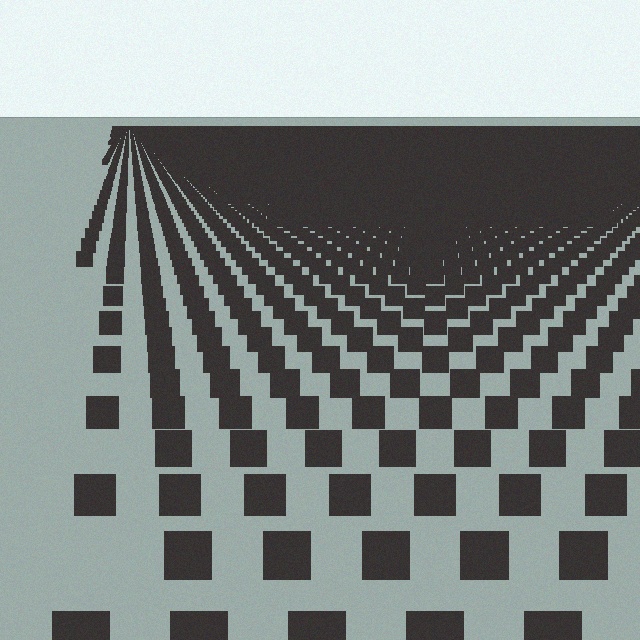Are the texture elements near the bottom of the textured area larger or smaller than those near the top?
Larger. Near the bottom, elements are closer to the viewer and appear at a bigger on-screen size.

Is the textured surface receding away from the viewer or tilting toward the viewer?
The surface is receding away from the viewer. Texture elements get smaller and denser toward the top.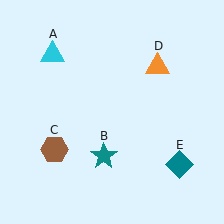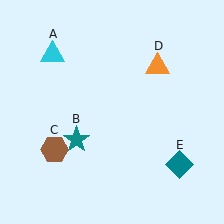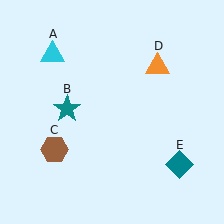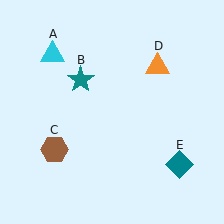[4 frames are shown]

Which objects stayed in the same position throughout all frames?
Cyan triangle (object A) and brown hexagon (object C) and orange triangle (object D) and teal diamond (object E) remained stationary.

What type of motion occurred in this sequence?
The teal star (object B) rotated clockwise around the center of the scene.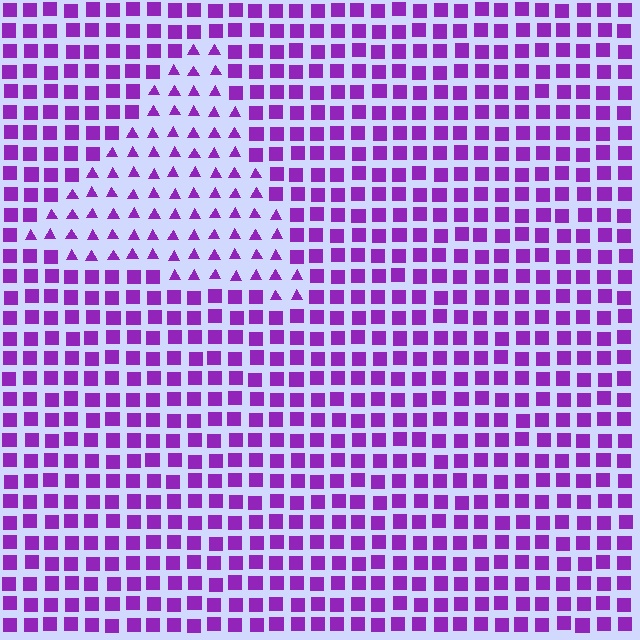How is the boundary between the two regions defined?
The boundary is defined by a change in element shape: triangles inside vs. squares outside. All elements share the same color and spacing.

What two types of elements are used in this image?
The image uses triangles inside the triangle region and squares outside it.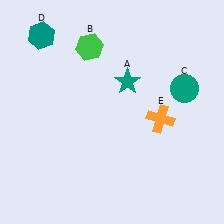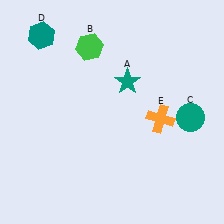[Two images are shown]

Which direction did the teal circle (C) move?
The teal circle (C) moved down.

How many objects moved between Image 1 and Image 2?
1 object moved between the two images.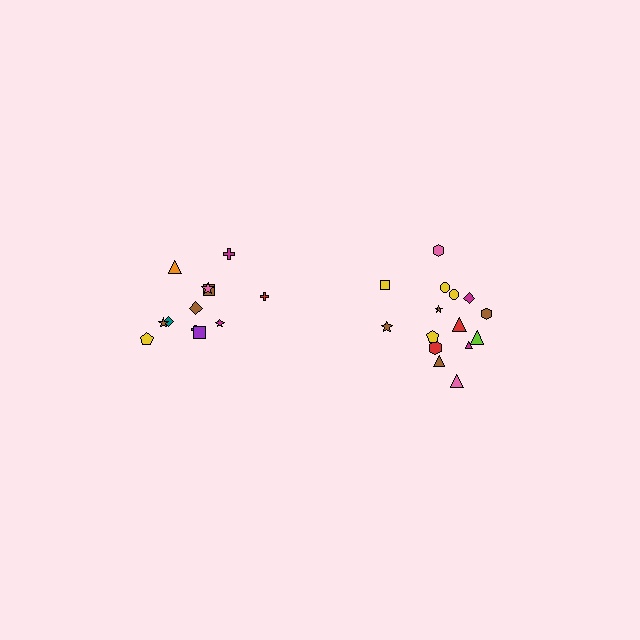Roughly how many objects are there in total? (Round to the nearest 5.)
Roughly 25 objects in total.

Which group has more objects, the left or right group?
The right group.